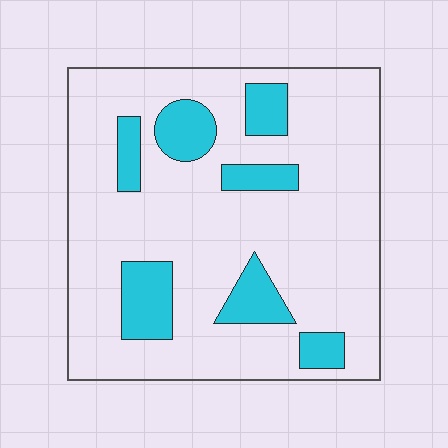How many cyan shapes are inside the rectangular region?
7.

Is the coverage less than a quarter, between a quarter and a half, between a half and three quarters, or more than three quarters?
Less than a quarter.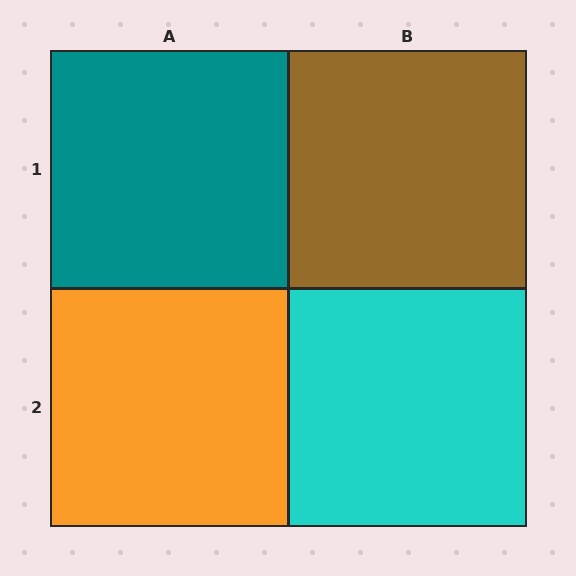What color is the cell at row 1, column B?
Brown.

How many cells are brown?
1 cell is brown.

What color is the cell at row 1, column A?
Teal.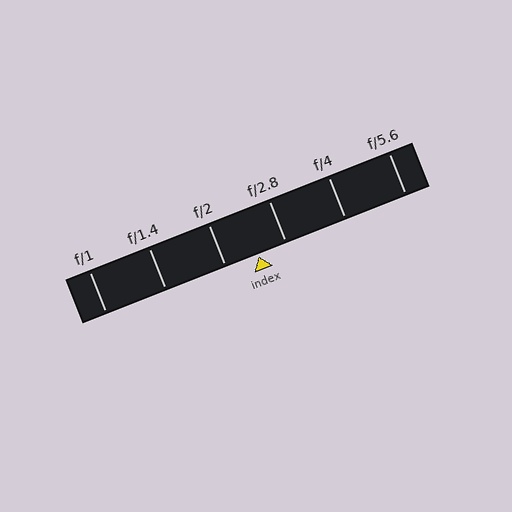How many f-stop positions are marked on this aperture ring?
There are 6 f-stop positions marked.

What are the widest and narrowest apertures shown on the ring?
The widest aperture shown is f/1 and the narrowest is f/5.6.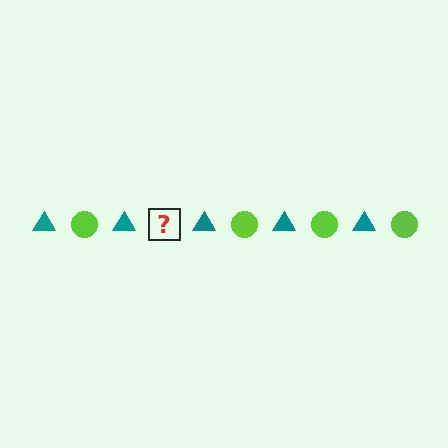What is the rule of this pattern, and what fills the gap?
The rule is that the pattern alternates between teal triangle and lime circle. The gap should be filled with a lime circle.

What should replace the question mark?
The question mark should be replaced with a lime circle.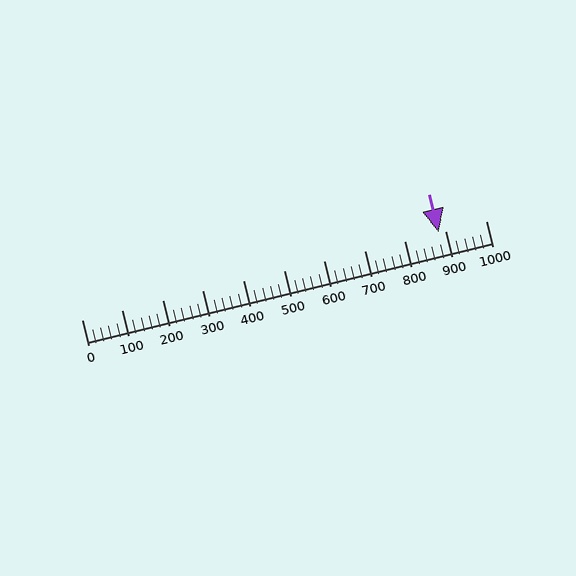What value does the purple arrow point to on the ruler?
The purple arrow points to approximately 884.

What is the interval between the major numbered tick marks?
The major tick marks are spaced 100 units apart.